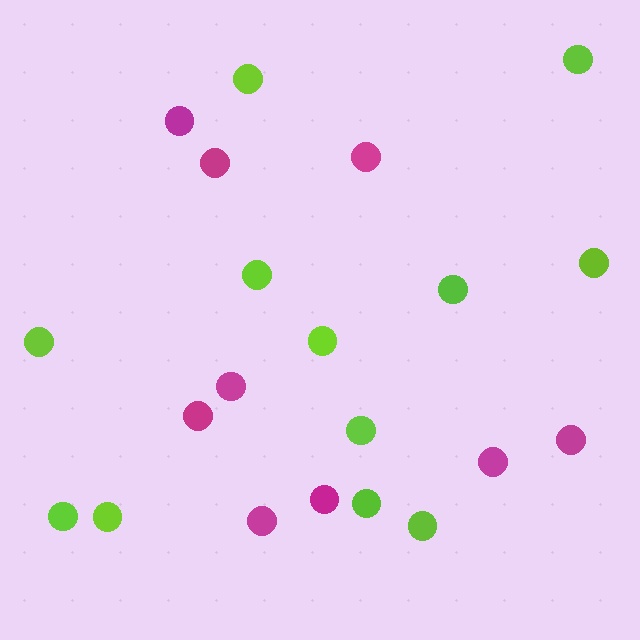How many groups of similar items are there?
There are 2 groups: one group of lime circles (12) and one group of magenta circles (9).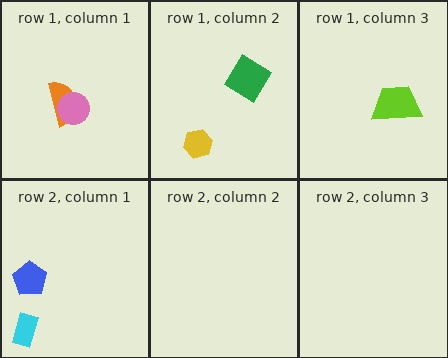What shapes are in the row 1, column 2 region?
The green diamond, the yellow hexagon.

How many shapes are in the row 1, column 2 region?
2.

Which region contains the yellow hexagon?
The row 1, column 2 region.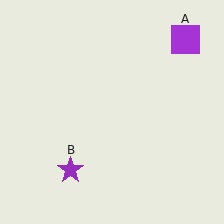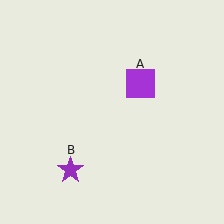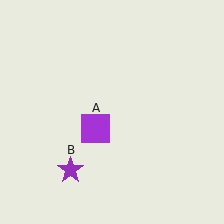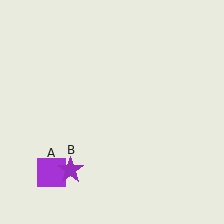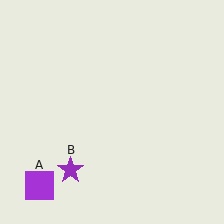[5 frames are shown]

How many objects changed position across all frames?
1 object changed position: purple square (object A).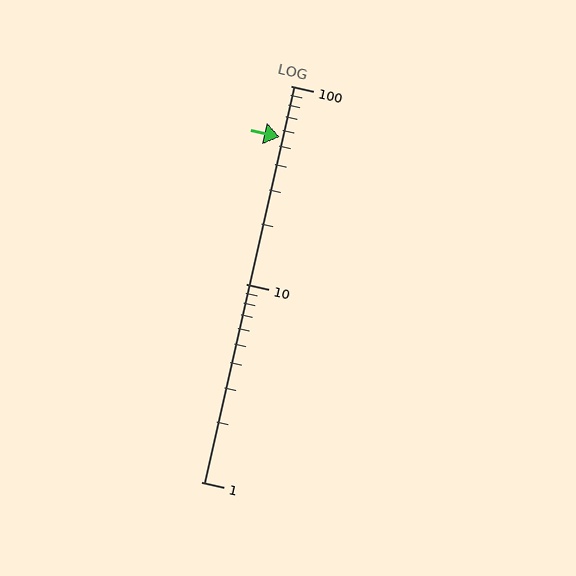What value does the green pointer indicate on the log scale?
The pointer indicates approximately 55.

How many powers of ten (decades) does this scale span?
The scale spans 2 decades, from 1 to 100.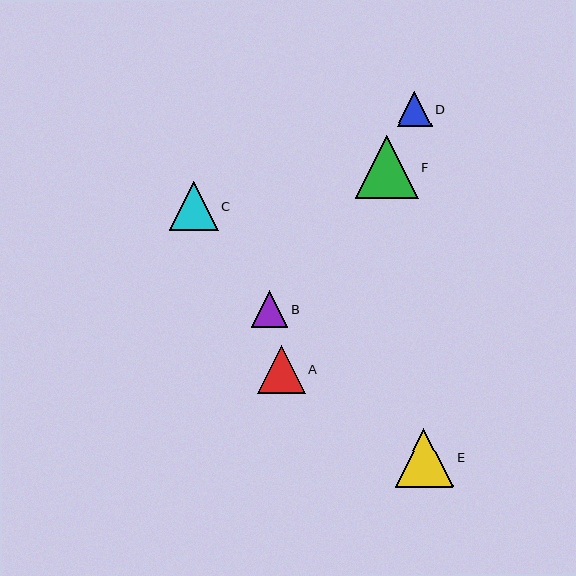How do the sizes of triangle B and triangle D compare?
Triangle B and triangle D are approximately the same size.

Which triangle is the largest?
Triangle F is the largest with a size of approximately 62 pixels.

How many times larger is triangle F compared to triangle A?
Triangle F is approximately 1.3 times the size of triangle A.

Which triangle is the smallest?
Triangle D is the smallest with a size of approximately 35 pixels.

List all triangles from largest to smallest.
From largest to smallest: F, E, C, A, B, D.